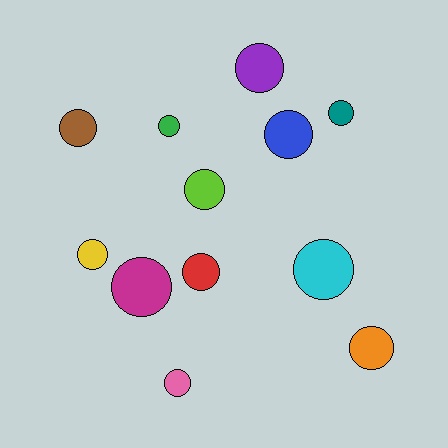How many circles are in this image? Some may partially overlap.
There are 12 circles.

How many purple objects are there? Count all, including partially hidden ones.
There is 1 purple object.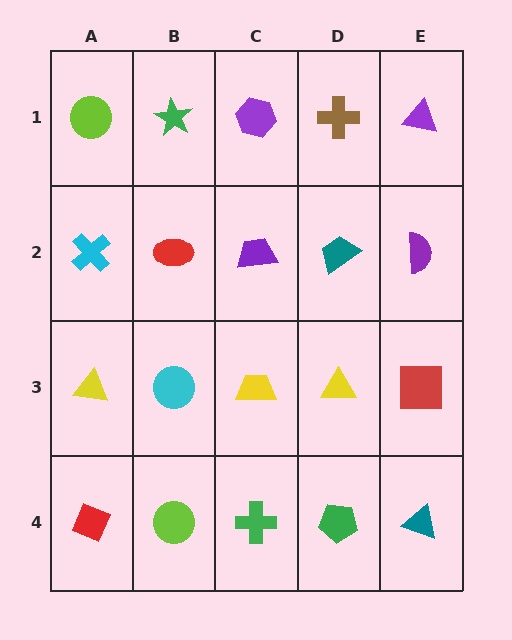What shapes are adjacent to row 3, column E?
A purple semicircle (row 2, column E), a teal triangle (row 4, column E), a yellow triangle (row 3, column D).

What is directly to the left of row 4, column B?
A red diamond.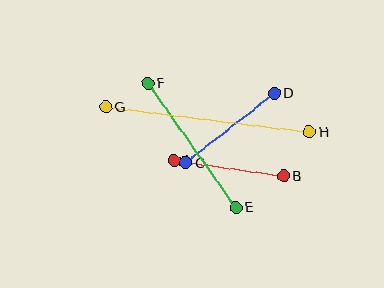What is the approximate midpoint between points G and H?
The midpoint is at approximately (208, 120) pixels.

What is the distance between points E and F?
The distance is approximately 152 pixels.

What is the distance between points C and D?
The distance is approximately 113 pixels.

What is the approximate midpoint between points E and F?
The midpoint is at approximately (192, 145) pixels.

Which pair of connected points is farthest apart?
Points G and H are farthest apart.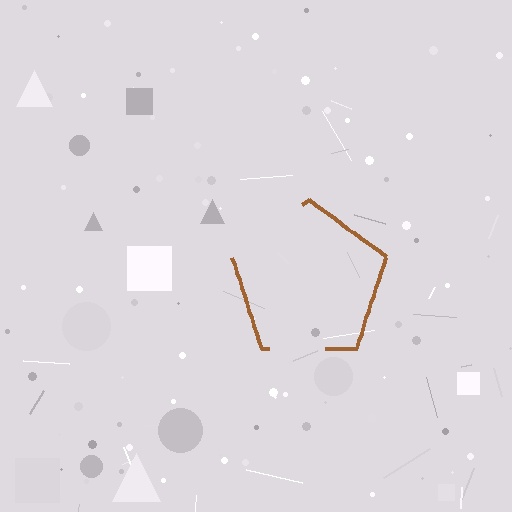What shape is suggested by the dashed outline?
The dashed outline suggests a pentagon.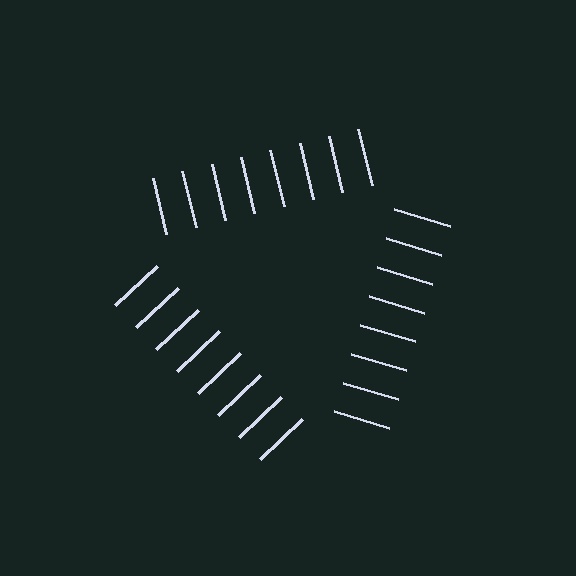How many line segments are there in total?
24 — 8 along each of the 3 edges.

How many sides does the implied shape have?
3 sides — the line-ends trace a triangle.